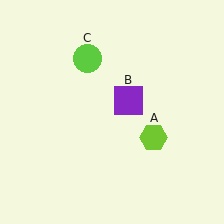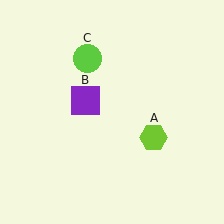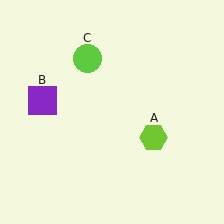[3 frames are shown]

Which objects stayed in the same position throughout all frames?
Lime hexagon (object A) and lime circle (object C) remained stationary.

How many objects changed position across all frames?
1 object changed position: purple square (object B).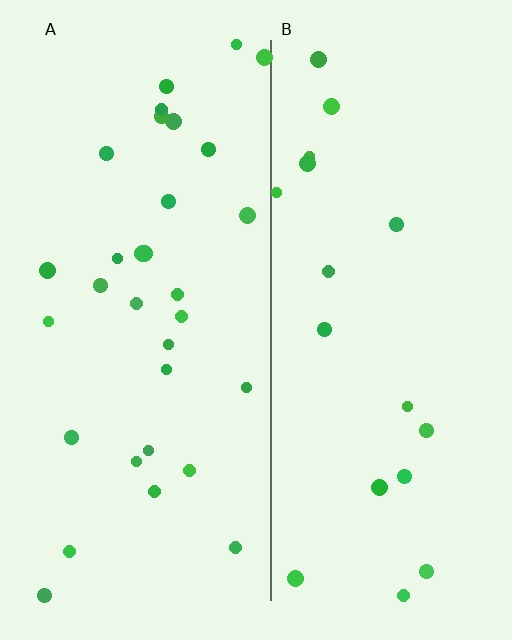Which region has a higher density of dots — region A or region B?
A (the left).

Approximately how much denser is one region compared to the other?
Approximately 1.7× — region A over region B.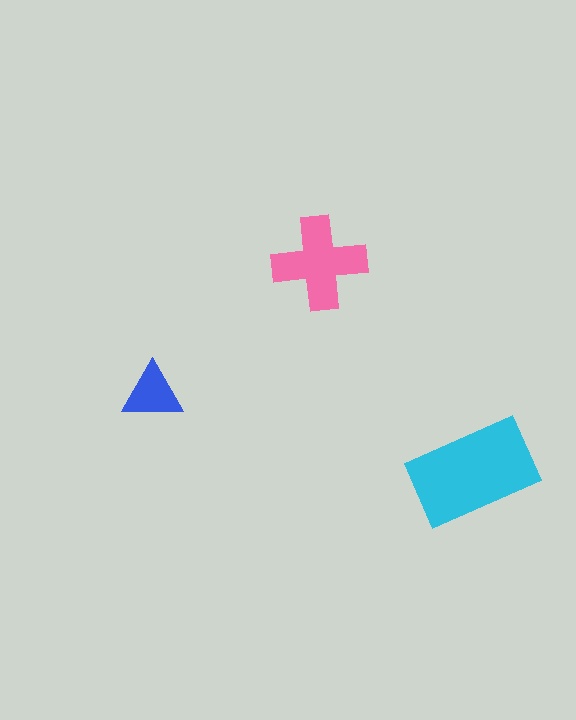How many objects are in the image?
There are 3 objects in the image.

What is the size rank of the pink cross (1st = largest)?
2nd.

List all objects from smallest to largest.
The blue triangle, the pink cross, the cyan rectangle.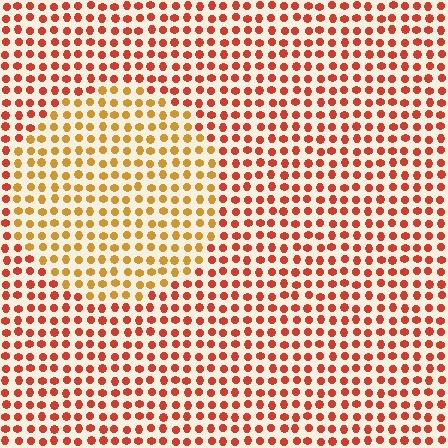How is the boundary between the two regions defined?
The boundary is defined purely by a slight shift in hue (about 35 degrees). Spacing, size, and orientation are identical on both sides.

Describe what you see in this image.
The image is filled with small red elements in a uniform arrangement. A circle-shaped region is visible where the elements are tinted to a slightly different hue, forming a subtle color boundary.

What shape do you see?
I see a circle.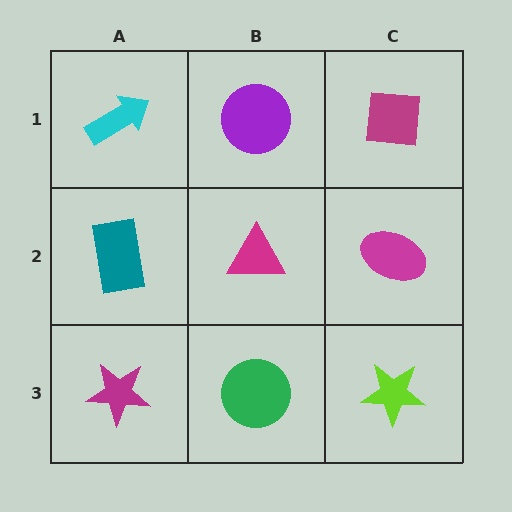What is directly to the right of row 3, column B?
A lime star.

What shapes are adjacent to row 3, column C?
A magenta ellipse (row 2, column C), a green circle (row 3, column B).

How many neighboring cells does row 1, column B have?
3.